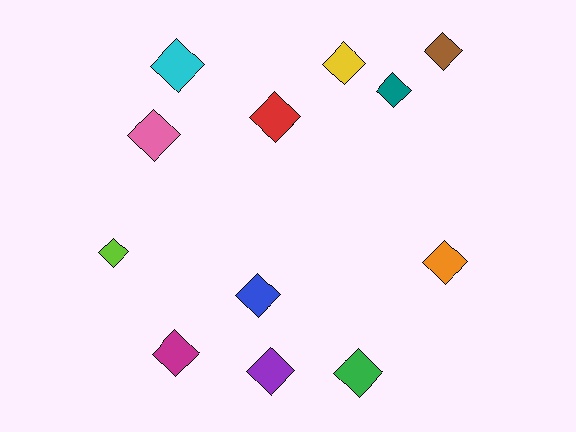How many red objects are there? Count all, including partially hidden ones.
There is 1 red object.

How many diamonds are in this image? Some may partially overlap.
There are 12 diamonds.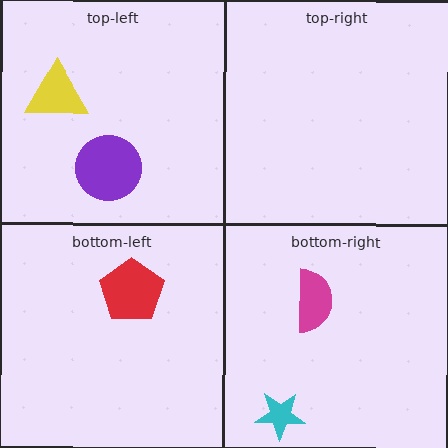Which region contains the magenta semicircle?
The bottom-right region.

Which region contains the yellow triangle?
The top-left region.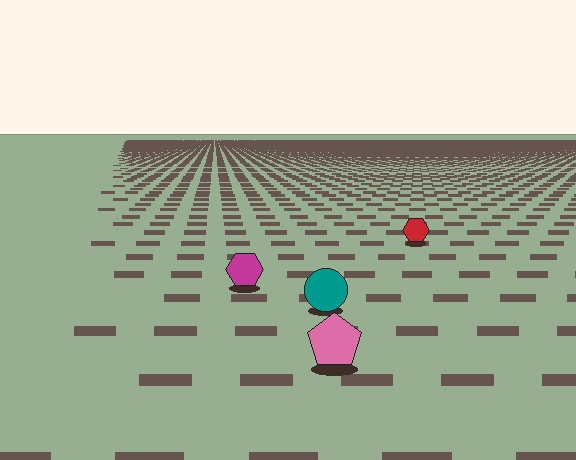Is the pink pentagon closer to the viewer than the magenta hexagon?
Yes. The pink pentagon is closer — you can tell from the texture gradient: the ground texture is coarser near it.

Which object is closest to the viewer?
The pink pentagon is closest. The texture marks near it are larger and more spread out.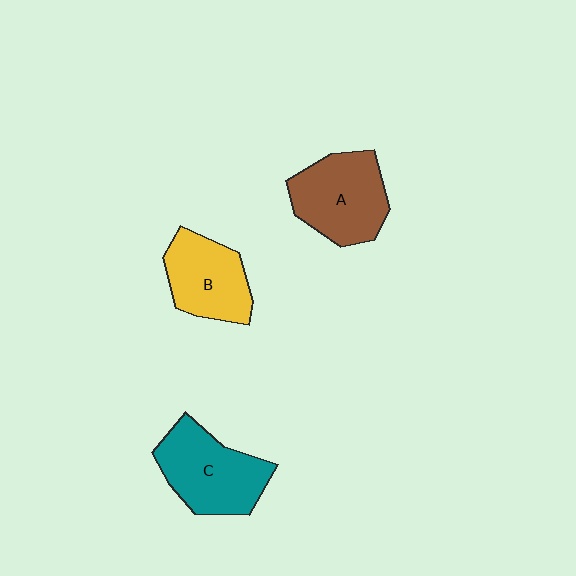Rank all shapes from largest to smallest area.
From largest to smallest: C (teal), A (brown), B (yellow).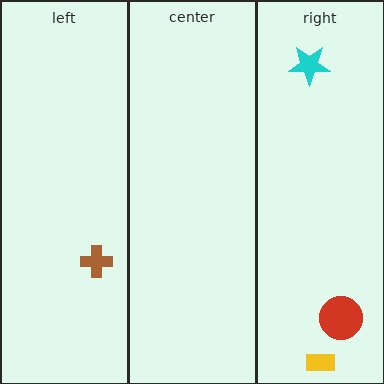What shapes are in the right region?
The yellow rectangle, the red circle, the cyan star.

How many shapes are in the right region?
3.